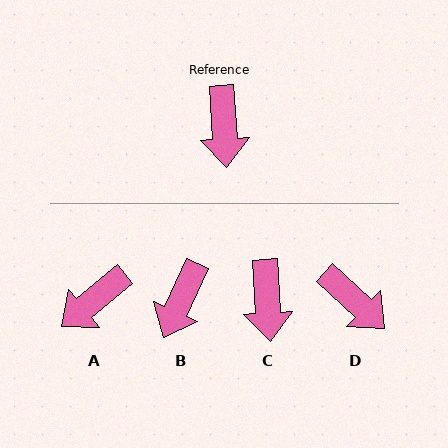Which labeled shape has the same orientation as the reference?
C.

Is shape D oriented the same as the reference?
No, it is off by about 44 degrees.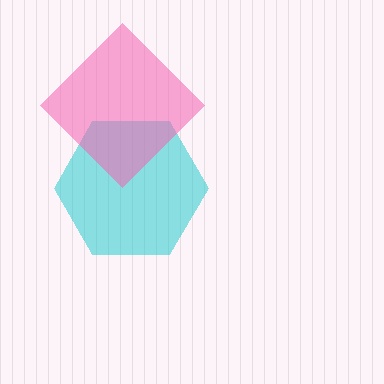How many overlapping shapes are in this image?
There are 2 overlapping shapes in the image.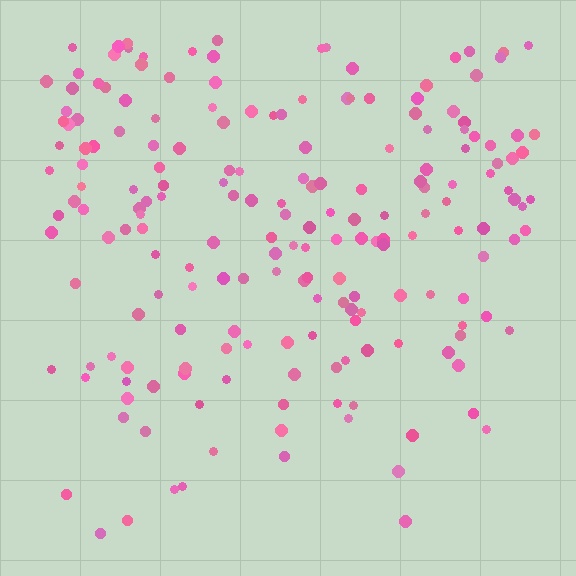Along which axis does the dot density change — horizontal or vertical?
Vertical.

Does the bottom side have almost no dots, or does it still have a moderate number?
Still a moderate number, just noticeably fewer than the top.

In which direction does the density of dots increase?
From bottom to top, with the top side densest.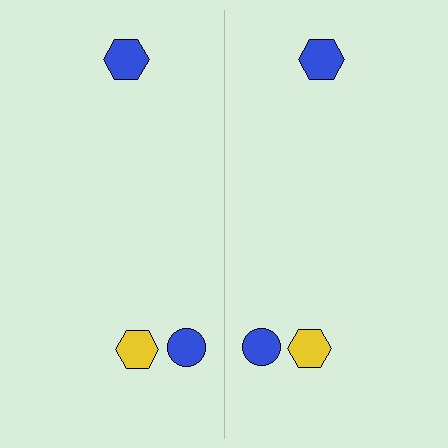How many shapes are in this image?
There are 6 shapes in this image.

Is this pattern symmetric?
Yes, this pattern has bilateral (reflection) symmetry.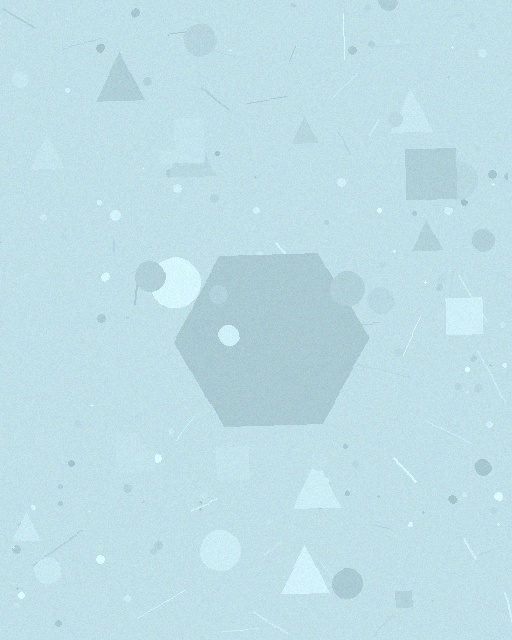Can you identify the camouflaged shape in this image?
The camouflaged shape is a hexagon.